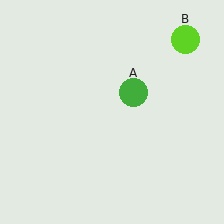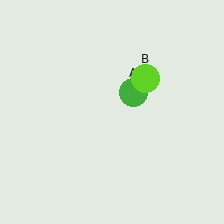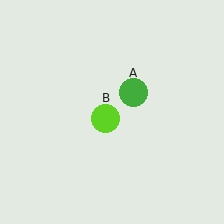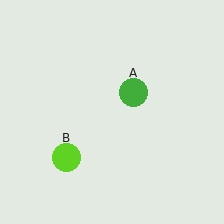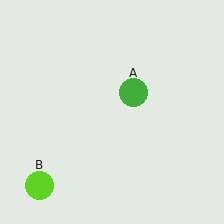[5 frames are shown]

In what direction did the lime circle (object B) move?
The lime circle (object B) moved down and to the left.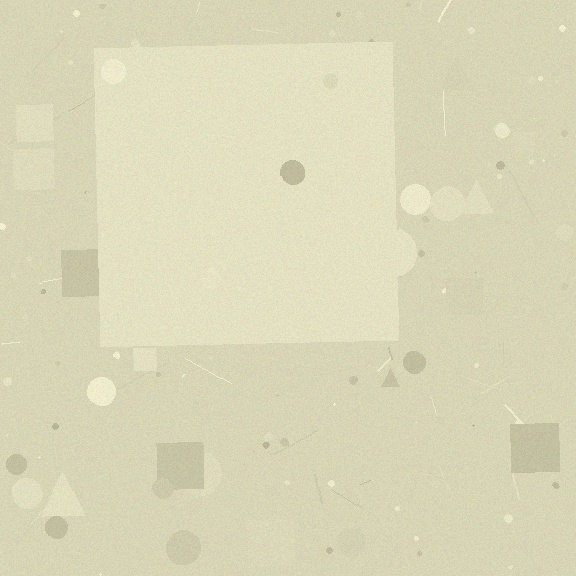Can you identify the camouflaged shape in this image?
The camouflaged shape is a square.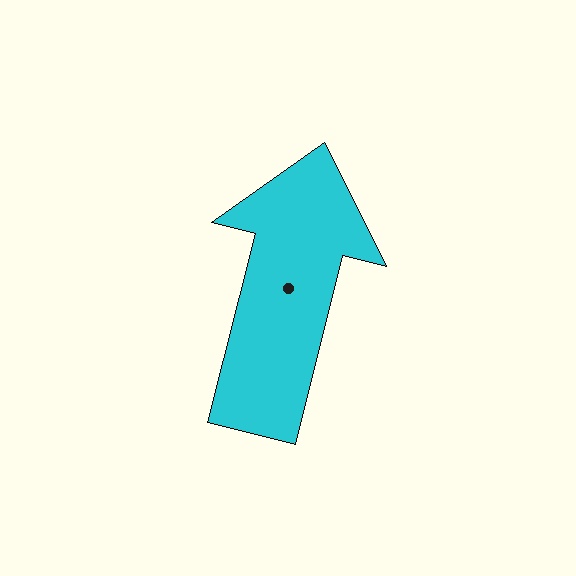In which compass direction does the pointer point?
North.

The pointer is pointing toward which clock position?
Roughly 12 o'clock.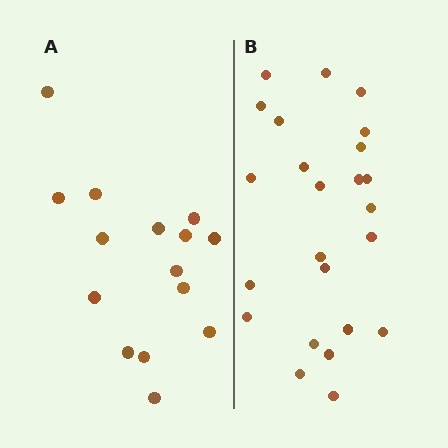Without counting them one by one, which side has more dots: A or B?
Region B (the right region) has more dots.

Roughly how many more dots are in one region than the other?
Region B has roughly 8 or so more dots than region A.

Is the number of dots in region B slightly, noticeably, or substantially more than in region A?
Region B has substantially more. The ratio is roughly 1.6 to 1.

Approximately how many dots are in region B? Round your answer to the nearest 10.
About 20 dots. (The exact count is 24, which rounds to 20.)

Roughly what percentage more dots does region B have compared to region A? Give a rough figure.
About 60% more.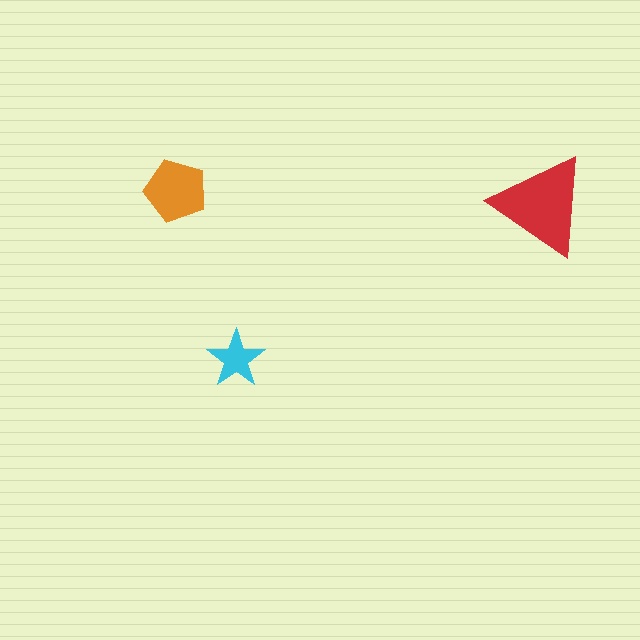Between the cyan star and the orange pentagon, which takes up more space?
The orange pentagon.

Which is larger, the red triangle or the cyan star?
The red triangle.